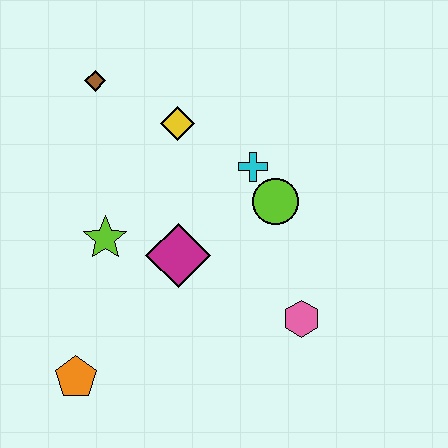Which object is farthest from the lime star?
The pink hexagon is farthest from the lime star.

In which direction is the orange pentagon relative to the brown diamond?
The orange pentagon is below the brown diamond.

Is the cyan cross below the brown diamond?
Yes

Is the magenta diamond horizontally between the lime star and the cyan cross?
Yes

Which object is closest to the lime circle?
The cyan cross is closest to the lime circle.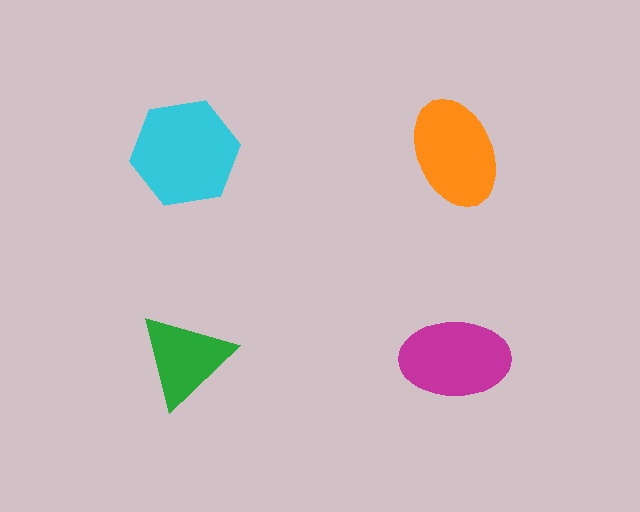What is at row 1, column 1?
A cyan hexagon.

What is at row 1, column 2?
An orange ellipse.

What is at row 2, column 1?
A green triangle.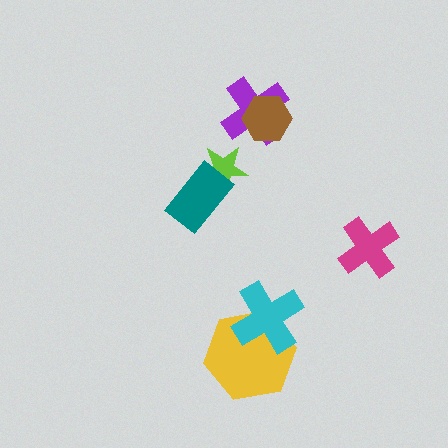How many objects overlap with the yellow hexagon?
1 object overlaps with the yellow hexagon.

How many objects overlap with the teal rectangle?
1 object overlaps with the teal rectangle.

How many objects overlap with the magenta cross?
0 objects overlap with the magenta cross.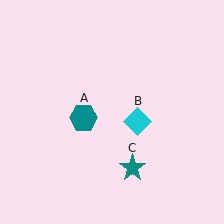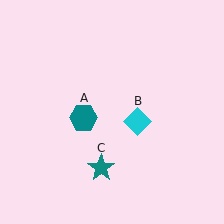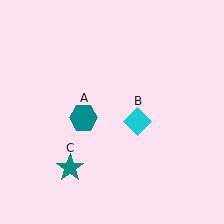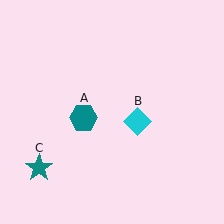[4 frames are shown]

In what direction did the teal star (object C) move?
The teal star (object C) moved left.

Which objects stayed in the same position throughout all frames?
Teal hexagon (object A) and cyan diamond (object B) remained stationary.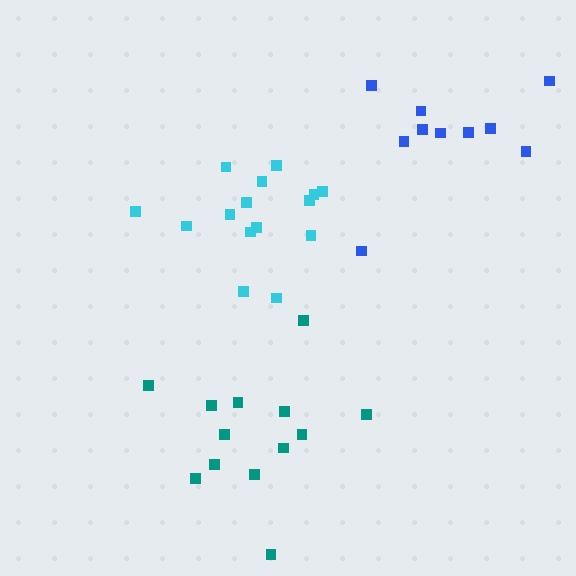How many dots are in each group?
Group 1: 13 dots, Group 2: 10 dots, Group 3: 15 dots (38 total).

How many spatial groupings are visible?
There are 3 spatial groupings.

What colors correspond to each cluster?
The clusters are colored: teal, blue, cyan.